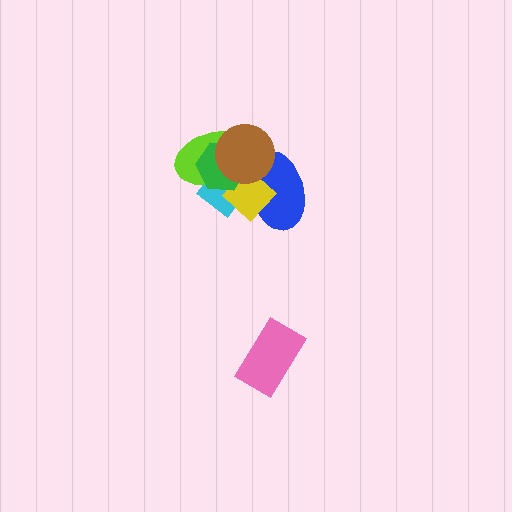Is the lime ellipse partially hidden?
Yes, it is partially covered by another shape.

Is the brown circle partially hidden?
No, no other shape covers it.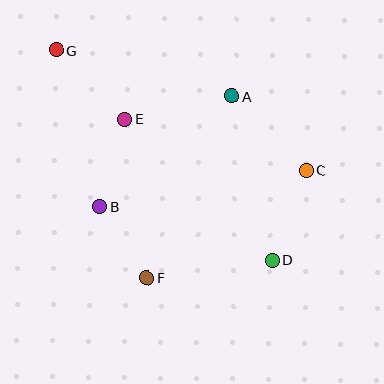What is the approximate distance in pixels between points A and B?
The distance between A and B is approximately 172 pixels.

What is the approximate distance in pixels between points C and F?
The distance between C and F is approximately 192 pixels.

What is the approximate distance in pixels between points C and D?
The distance between C and D is approximately 96 pixels.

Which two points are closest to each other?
Points B and F are closest to each other.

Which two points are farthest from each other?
Points D and G are farthest from each other.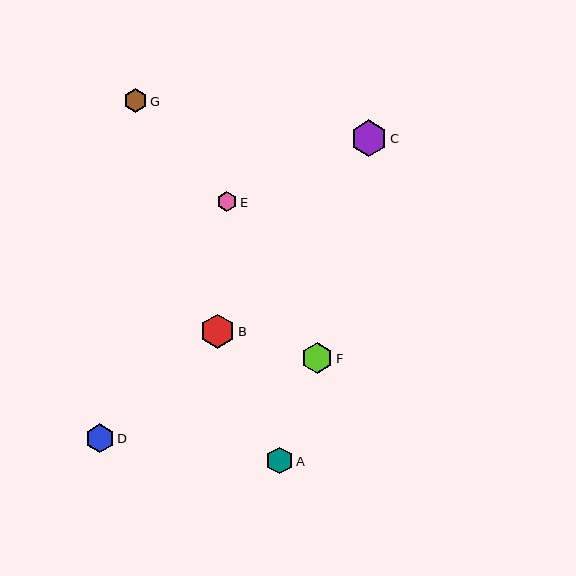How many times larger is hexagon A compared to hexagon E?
Hexagon A is approximately 1.4 times the size of hexagon E.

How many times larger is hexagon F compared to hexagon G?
Hexagon F is approximately 1.3 times the size of hexagon G.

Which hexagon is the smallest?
Hexagon E is the smallest with a size of approximately 19 pixels.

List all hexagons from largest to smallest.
From largest to smallest: C, B, F, D, A, G, E.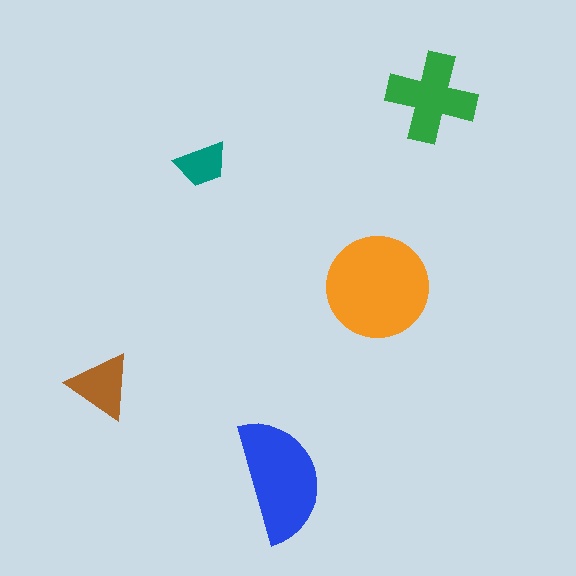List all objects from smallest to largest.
The teal trapezoid, the brown triangle, the green cross, the blue semicircle, the orange circle.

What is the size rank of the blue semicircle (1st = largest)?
2nd.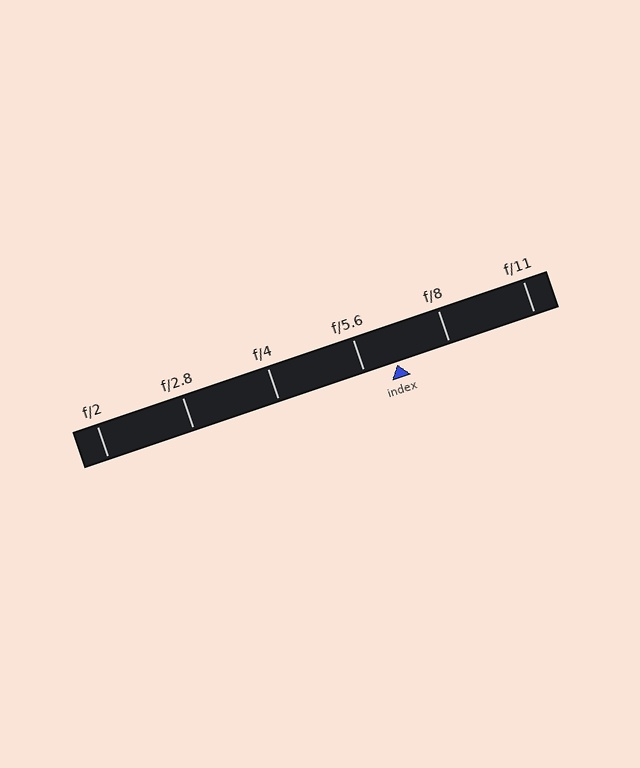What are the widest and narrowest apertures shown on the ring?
The widest aperture shown is f/2 and the narrowest is f/11.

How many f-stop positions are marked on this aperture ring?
There are 6 f-stop positions marked.